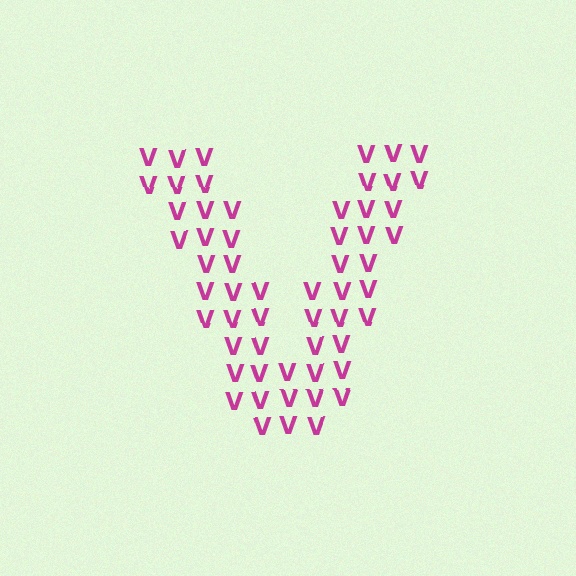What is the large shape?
The large shape is the letter V.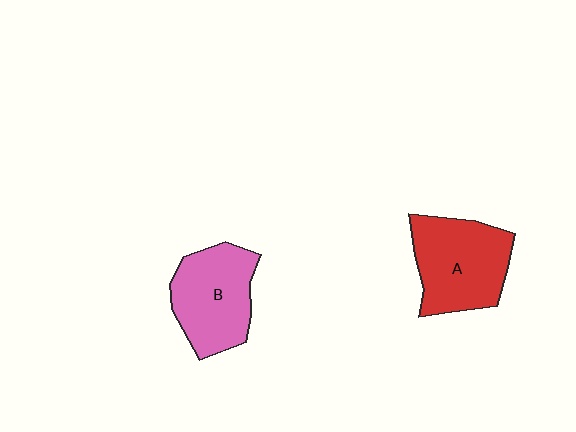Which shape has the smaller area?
Shape B (pink).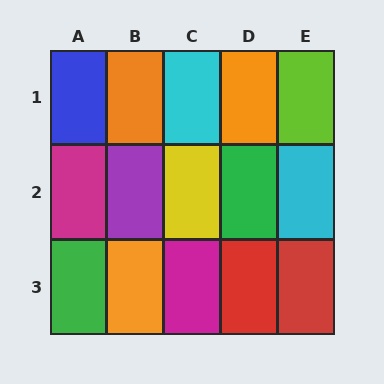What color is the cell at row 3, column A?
Green.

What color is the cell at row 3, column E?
Red.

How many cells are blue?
1 cell is blue.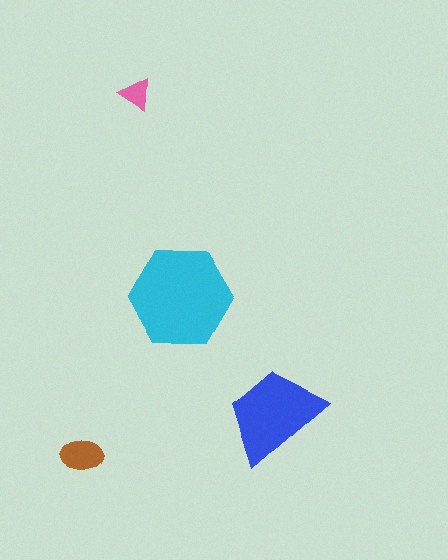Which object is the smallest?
The pink triangle.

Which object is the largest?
The cyan hexagon.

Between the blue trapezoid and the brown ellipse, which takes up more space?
The blue trapezoid.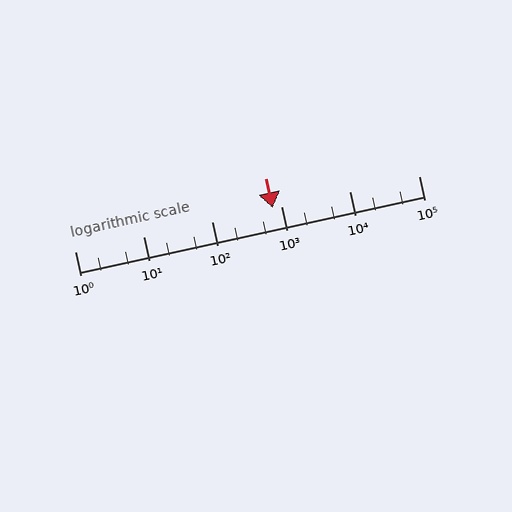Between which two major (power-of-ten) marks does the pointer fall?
The pointer is between 100 and 1000.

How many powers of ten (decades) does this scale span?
The scale spans 5 decades, from 1 to 100000.